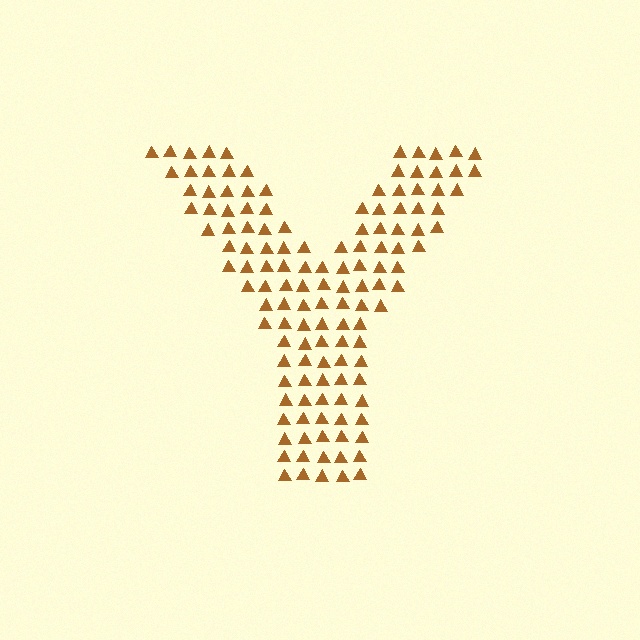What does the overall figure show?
The overall figure shows the letter Y.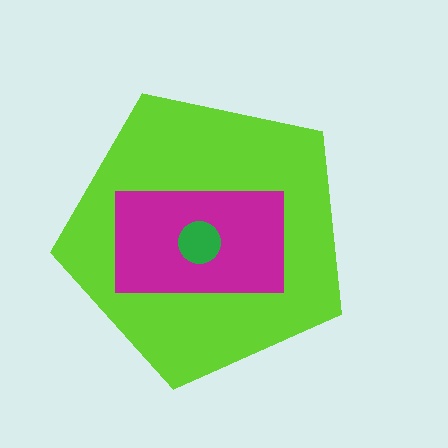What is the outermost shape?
The lime pentagon.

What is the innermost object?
The green circle.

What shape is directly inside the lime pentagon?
The magenta rectangle.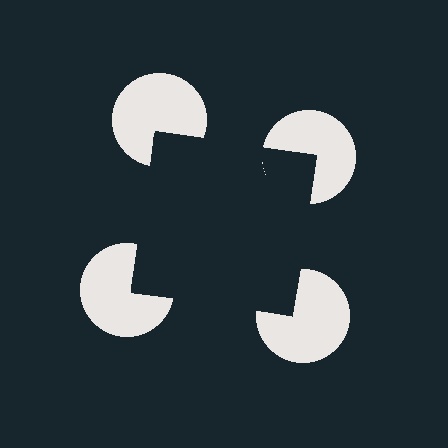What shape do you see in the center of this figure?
An illusory square — its edges are inferred from the aligned wedge cuts in the pac-man discs, not physically drawn.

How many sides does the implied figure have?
4 sides.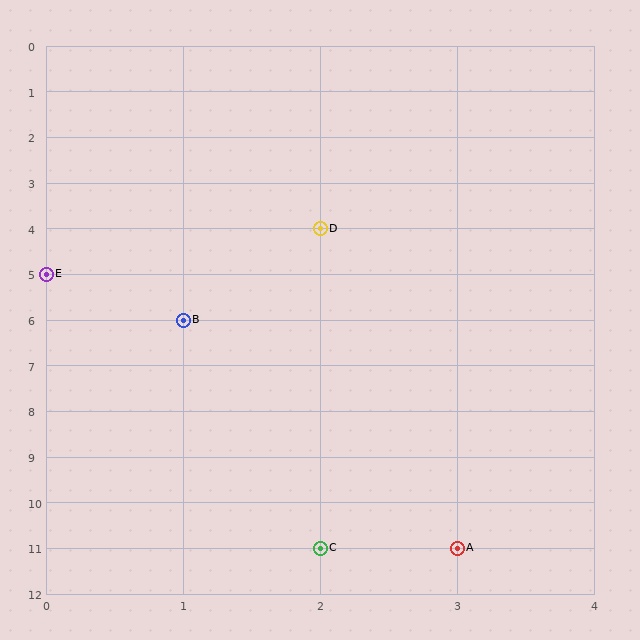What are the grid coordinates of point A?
Point A is at grid coordinates (3, 11).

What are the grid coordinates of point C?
Point C is at grid coordinates (2, 11).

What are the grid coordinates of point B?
Point B is at grid coordinates (1, 6).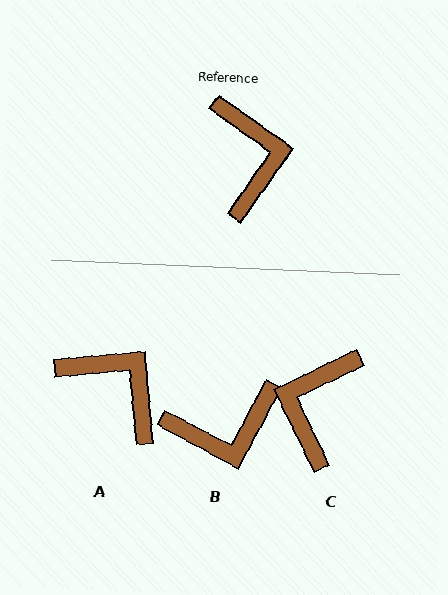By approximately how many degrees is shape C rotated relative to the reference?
Approximately 151 degrees counter-clockwise.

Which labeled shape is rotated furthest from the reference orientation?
C, about 151 degrees away.